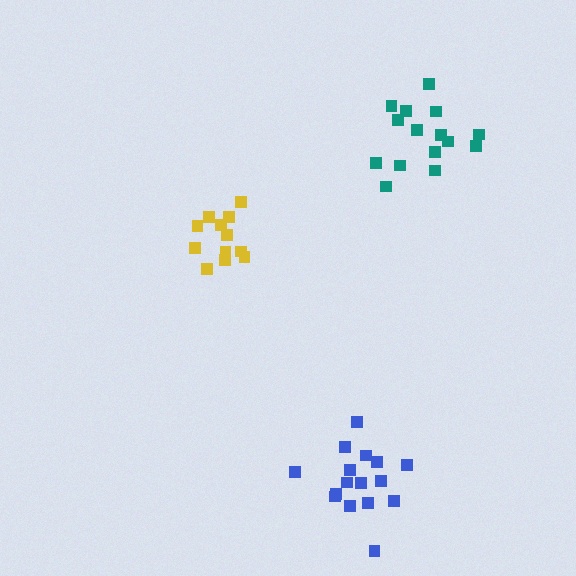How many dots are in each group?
Group 1: 15 dots, Group 2: 12 dots, Group 3: 16 dots (43 total).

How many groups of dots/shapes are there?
There are 3 groups.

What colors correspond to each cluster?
The clusters are colored: teal, yellow, blue.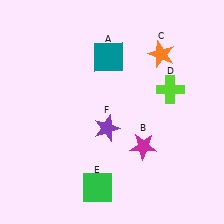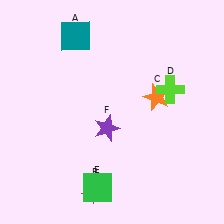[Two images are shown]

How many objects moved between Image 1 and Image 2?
3 objects moved between the two images.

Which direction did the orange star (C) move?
The orange star (C) moved down.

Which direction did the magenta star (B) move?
The magenta star (B) moved left.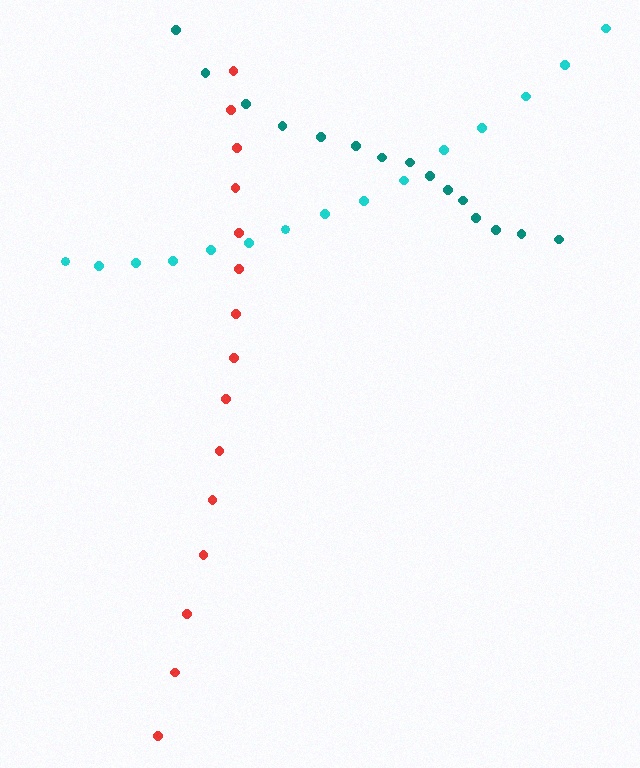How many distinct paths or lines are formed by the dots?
There are 3 distinct paths.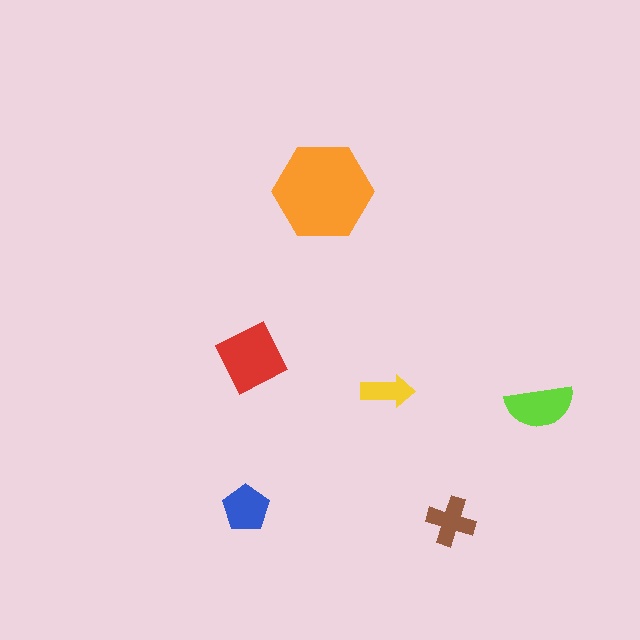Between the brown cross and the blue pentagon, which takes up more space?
The blue pentagon.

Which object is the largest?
The orange hexagon.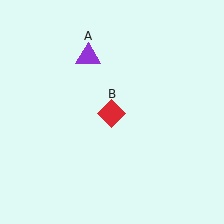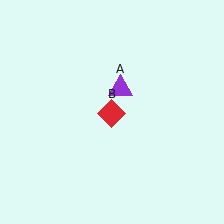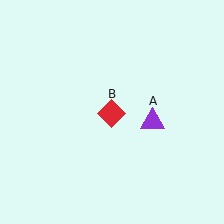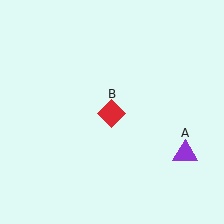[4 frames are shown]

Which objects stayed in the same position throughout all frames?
Red diamond (object B) remained stationary.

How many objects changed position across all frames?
1 object changed position: purple triangle (object A).